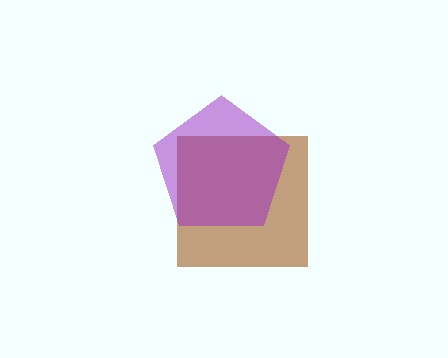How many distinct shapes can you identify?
There are 2 distinct shapes: a brown square, a purple pentagon.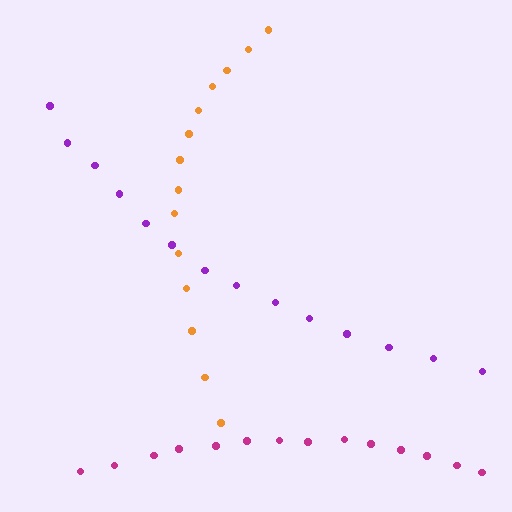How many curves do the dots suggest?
There are 3 distinct paths.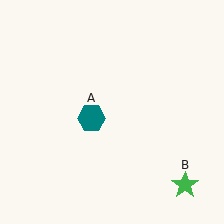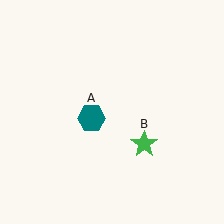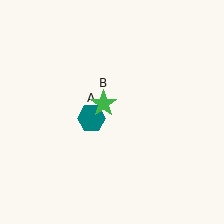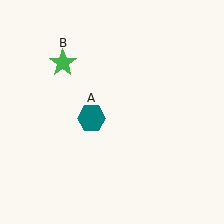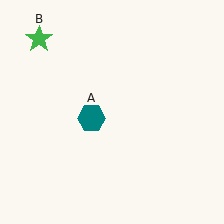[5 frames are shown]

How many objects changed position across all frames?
1 object changed position: green star (object B).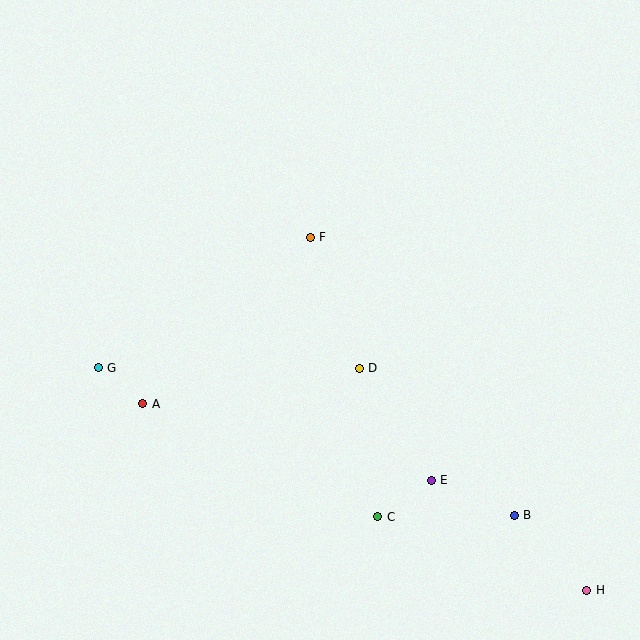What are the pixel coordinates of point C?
Point C is at (378, 517).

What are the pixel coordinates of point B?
Point B is at (514, 515).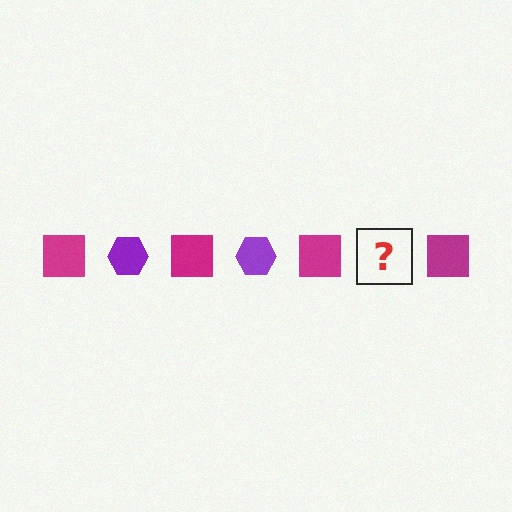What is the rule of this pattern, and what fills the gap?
The rule is that the pattern alternates between magenta square and purple hexagon. The gap should be filled with a purple hexagon.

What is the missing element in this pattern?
The missing element is a purple hexagon.